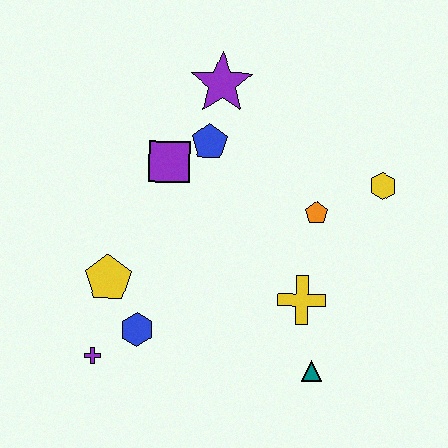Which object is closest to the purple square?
The blue pentagon is closest to the purple square.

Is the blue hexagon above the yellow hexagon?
No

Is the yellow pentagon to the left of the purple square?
Yes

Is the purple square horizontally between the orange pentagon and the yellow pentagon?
Yes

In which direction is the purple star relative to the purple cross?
The purple star is above the purple cross.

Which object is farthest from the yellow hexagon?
The purple cross is farthest from the yellow hexagon.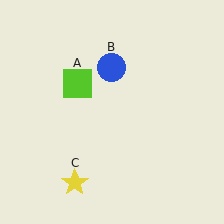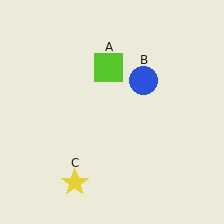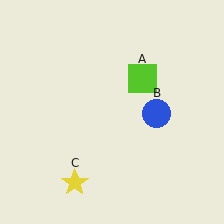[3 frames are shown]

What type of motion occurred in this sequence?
The lime square (object A), blue circle (object B) rotated clockwise around the center of the scene.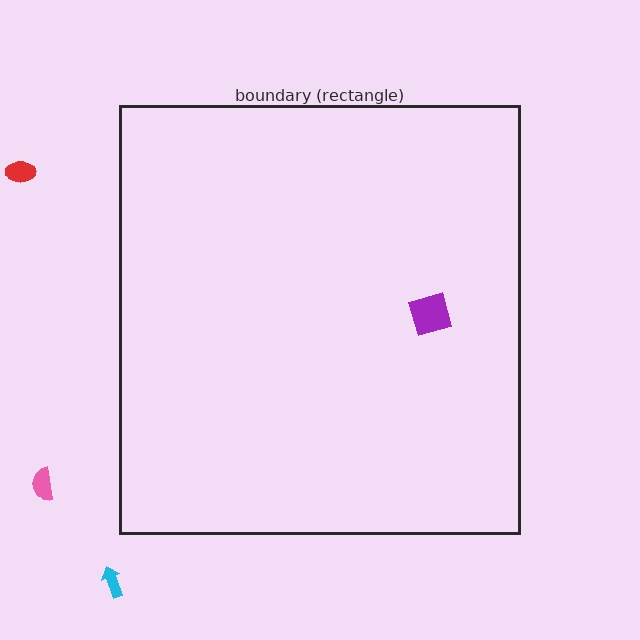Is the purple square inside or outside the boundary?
Inside.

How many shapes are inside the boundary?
1 inside, 3 outside.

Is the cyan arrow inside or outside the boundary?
Outside.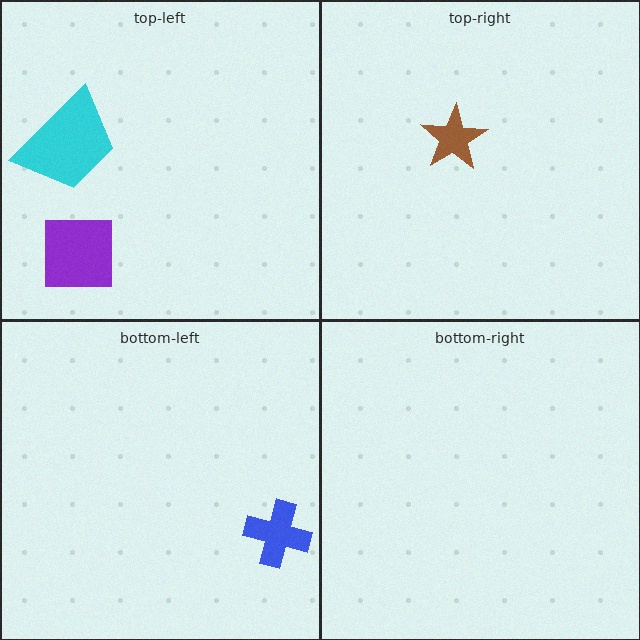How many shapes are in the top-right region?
1.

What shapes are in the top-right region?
The brown star.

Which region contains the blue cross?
The bottom-left region.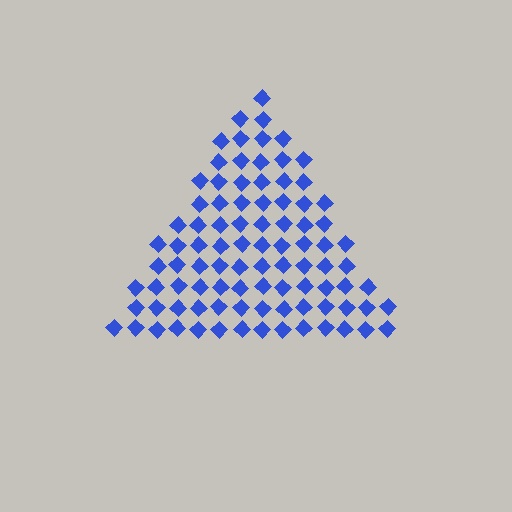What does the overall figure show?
The overall figure shows a triangle.